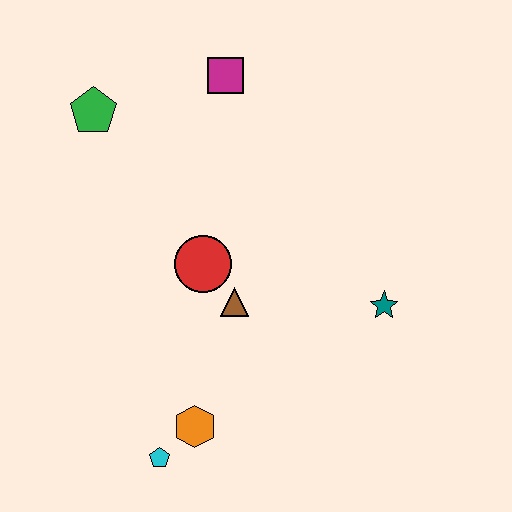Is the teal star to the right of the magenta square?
Yes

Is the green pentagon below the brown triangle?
No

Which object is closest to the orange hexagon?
The cyan pentagon is closest to the orange hexagon.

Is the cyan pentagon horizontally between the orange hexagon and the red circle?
No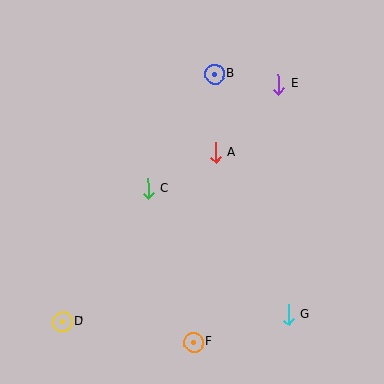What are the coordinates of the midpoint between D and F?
The midpoint between D and F is at (128, 332).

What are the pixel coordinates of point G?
Point G is at (288, 315).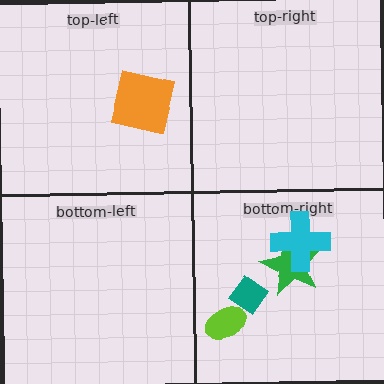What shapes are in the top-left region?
The orange square.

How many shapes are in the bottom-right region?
4.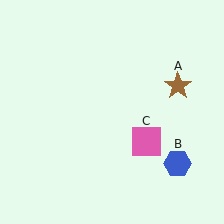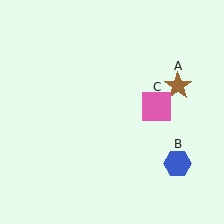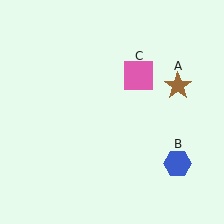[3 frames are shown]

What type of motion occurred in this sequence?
The pink square (object C) rotated counterclockwise around the center of the scene.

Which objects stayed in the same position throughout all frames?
Brown star (object A) and blue hexagon (object B) remained stationary.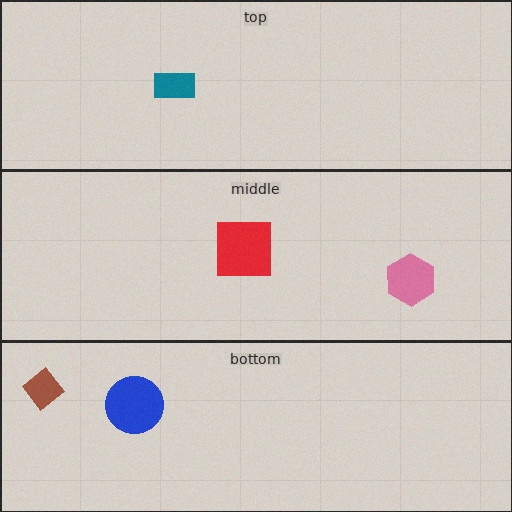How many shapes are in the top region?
1.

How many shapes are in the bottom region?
2.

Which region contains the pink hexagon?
The middle region.